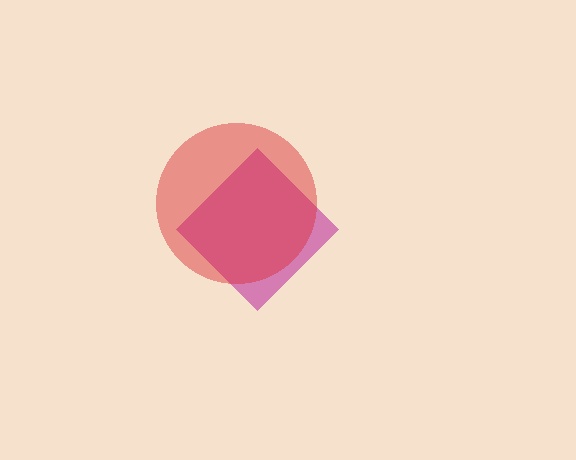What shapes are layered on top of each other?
The layered shapes are: a magenta diamond, a red circle.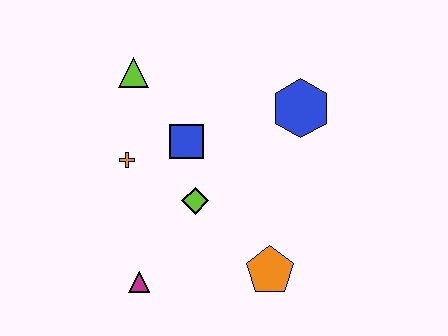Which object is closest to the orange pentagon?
The lime diamond is closest to the orange pentagon.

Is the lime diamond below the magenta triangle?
No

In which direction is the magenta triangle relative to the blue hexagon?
The magenta triangle is below the blue hexagon.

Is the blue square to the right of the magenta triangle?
Yes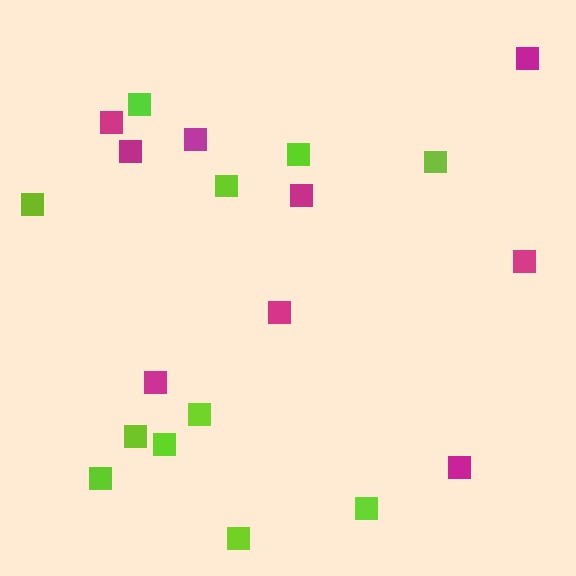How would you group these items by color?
There are 2 groups: one group of lime squares (11) and one group of magenta squares (9).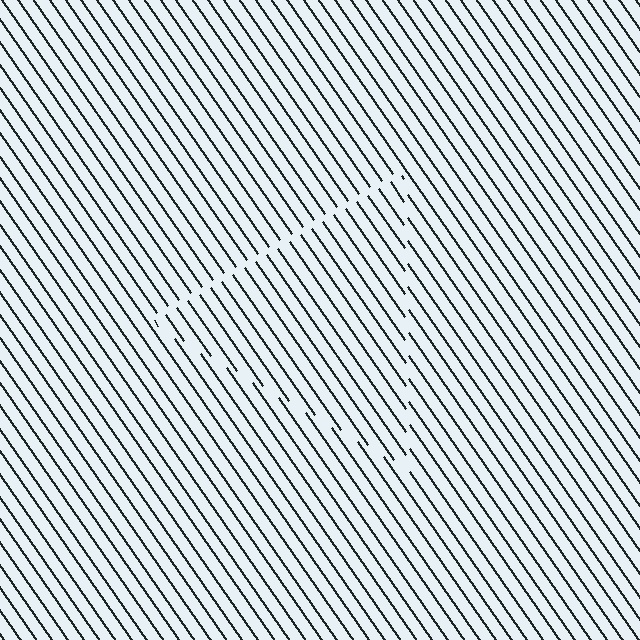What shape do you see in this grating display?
An illusory triangle. The interior of the shape contains the same grating, shifted by half a period — the contour is defined by the phase discontinuity where line-ends from the inner and outer gratings abut.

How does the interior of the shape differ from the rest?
The interior of the shape contains the same grating, shifted by half a period — the contour is defined by the phase discontinuity where line-ends from the inner and outer gratings abut.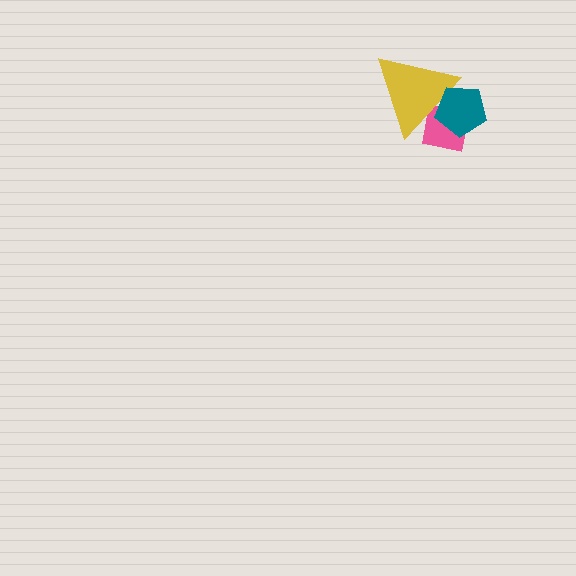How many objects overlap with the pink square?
2 objects overlap with the pink square.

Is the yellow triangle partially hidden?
Yes, it is partially covered by another shape.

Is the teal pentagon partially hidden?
No, no other shape covers it.